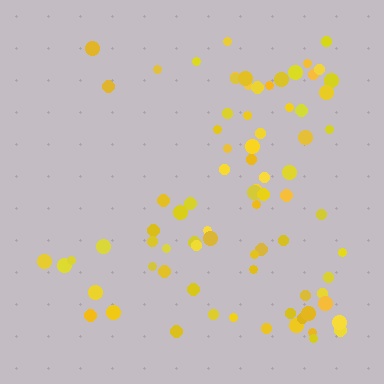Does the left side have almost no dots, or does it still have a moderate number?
Still a moderate number, just noticeably fewer than the right.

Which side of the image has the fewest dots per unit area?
The left.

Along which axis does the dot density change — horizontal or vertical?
Horizontal.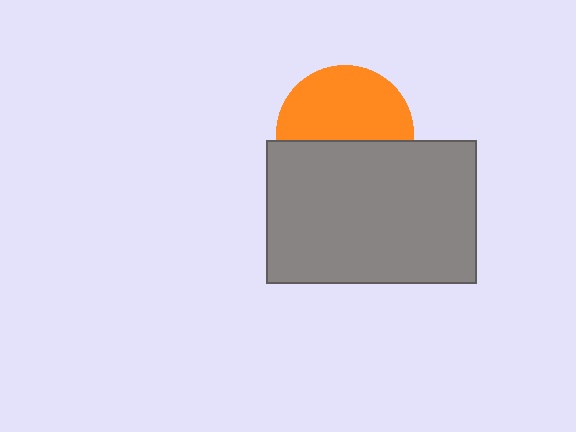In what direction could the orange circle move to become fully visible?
The orange circle could move up. That would shift it out from behind the gray rectangle entirely.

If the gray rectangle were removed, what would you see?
You would see the complete orange circle.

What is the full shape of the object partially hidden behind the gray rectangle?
The partially hidden object is an orange circle.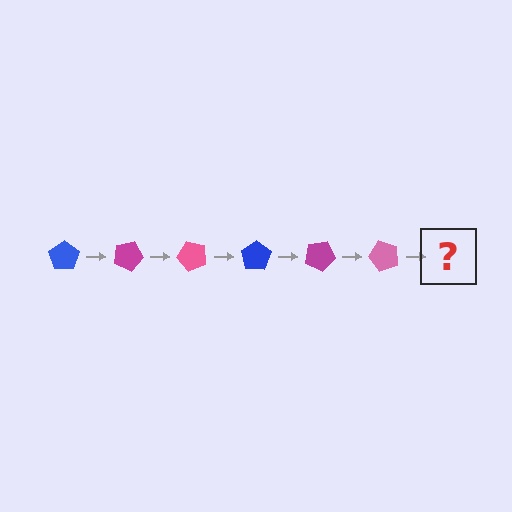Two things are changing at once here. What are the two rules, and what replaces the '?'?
The two rules are that it rotates 25 degrees each step and the color cycles through blue, magenta, and pink. The '?' should be a blue pentagon, rotated 150 degrees from the start.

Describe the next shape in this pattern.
It should be a blue pentagon, rotated 150 degrees from the start.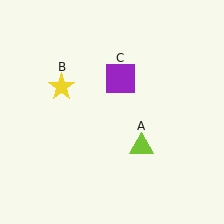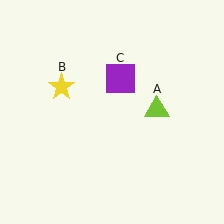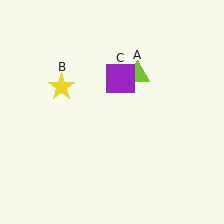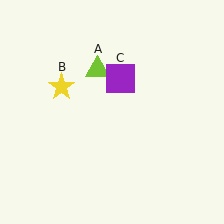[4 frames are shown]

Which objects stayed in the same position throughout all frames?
Yellow star (object B) and purple square (object C) remained stationary.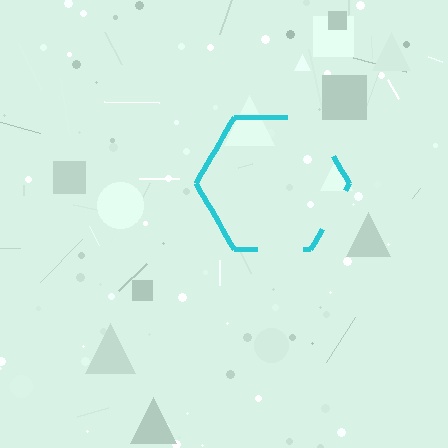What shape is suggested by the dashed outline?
The dashed outline suggests a hexagon.